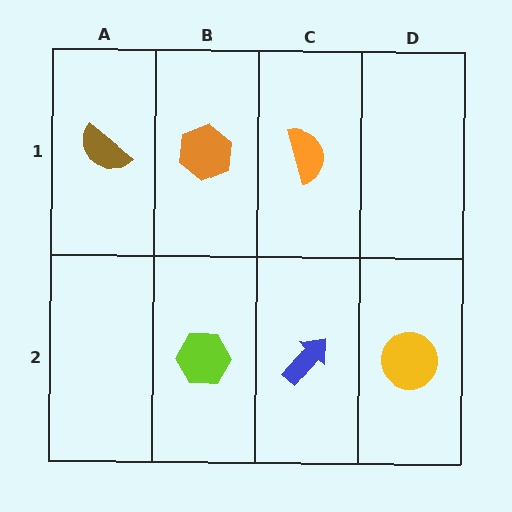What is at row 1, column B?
An orange hexagon.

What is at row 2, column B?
A lime hexagon.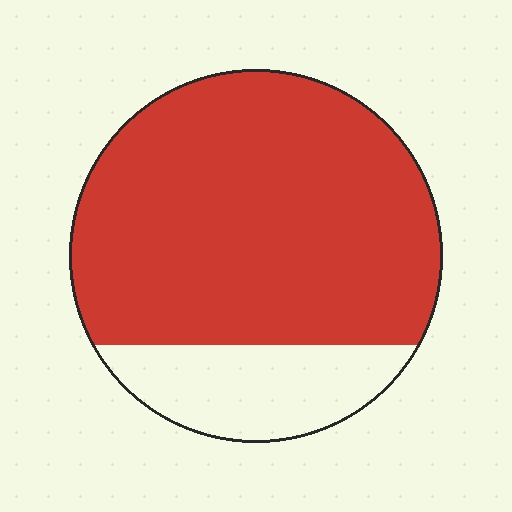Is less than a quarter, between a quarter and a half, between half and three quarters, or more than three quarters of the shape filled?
More than three quarters.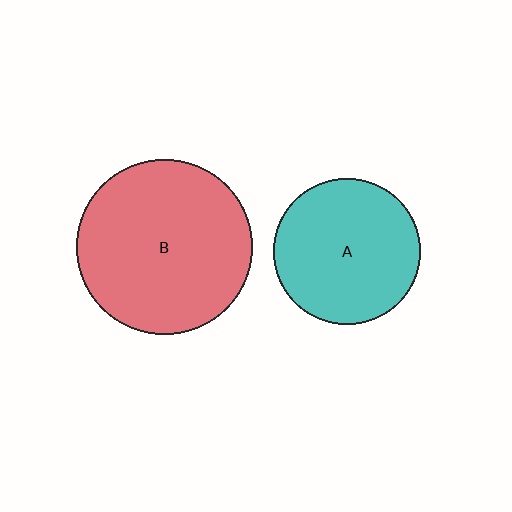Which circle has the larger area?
Circle B (red).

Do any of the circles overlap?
No, none of the circles overlap.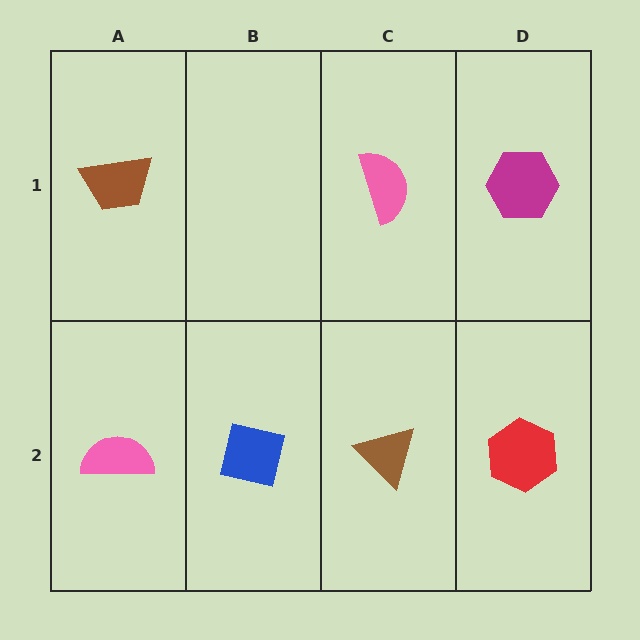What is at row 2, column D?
A red hexagon.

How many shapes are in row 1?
3 shapes.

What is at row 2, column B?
A blue square.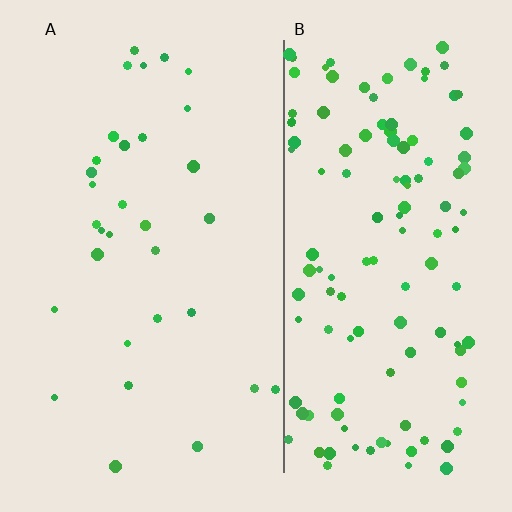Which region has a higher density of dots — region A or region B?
B (the right).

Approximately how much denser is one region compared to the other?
Approximately 4.0× — region B over region A.